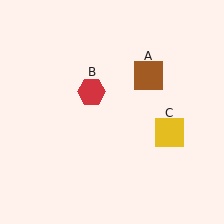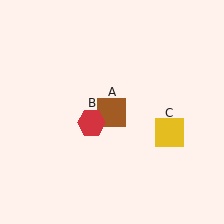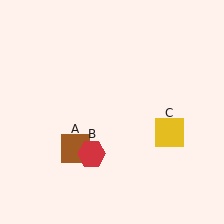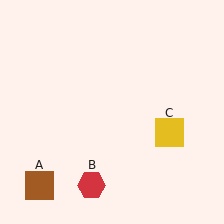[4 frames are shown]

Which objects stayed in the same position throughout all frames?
Yellow square (object C) remained stationary.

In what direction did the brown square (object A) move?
The brown square (object A) moved down and to the left.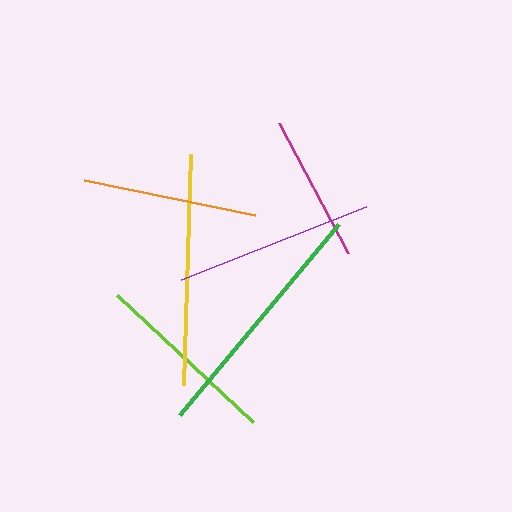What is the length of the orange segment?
The orange segment is approximately 175 pixels long.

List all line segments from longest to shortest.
From longest to shortest: green, yellow, purple, lime, orange, magenta.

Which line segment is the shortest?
The magenta line is the shortest at approximately 147 pixels.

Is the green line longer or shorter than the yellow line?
The green line is longer than the yellow line.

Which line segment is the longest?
The green line is the longest at approximately 248 pixels.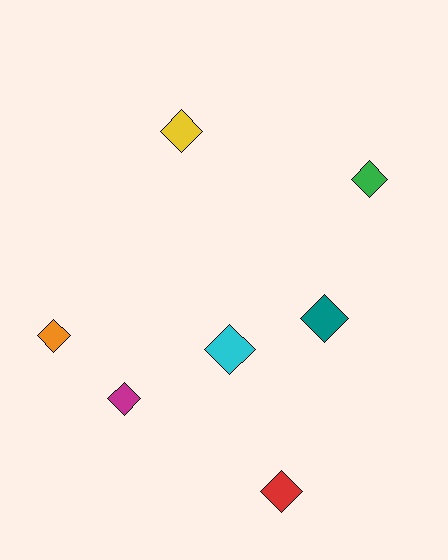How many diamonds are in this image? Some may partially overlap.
There are 7 diamonds.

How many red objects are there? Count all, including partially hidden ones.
There is 1 red object.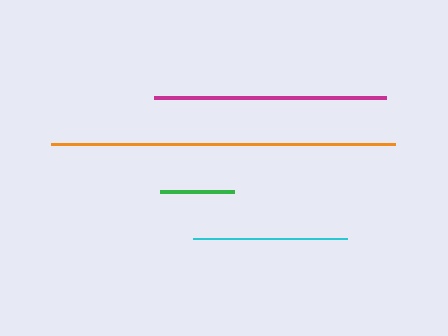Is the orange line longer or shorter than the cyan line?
The orange line is longer than the cyan line.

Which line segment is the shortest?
The green line is the shortest at approximately 74 pixels.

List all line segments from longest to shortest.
From longest to shortest: orange, magenta, cyan, green.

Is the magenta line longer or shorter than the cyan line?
The magenta line is longer than the cyan line.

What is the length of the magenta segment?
The magenta segment is approximately 232 pixels long.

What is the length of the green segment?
The green segment is approximately 74 pixels long.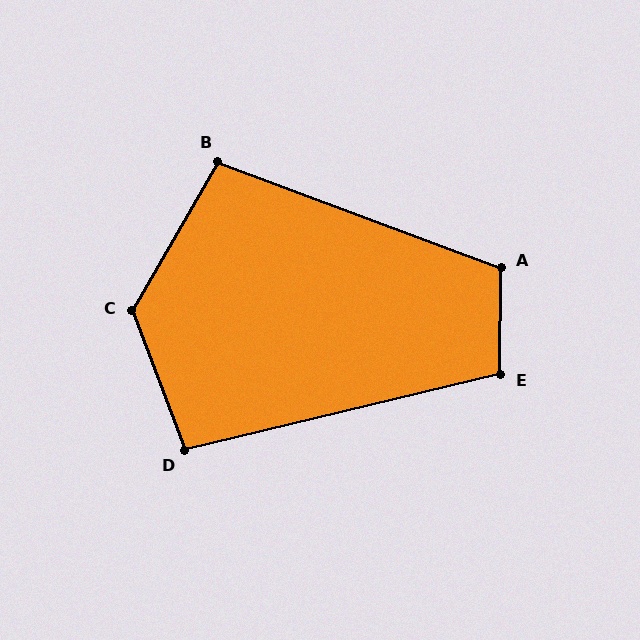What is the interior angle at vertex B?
Approximately 100 degrees (obtuse).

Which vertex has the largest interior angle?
C, at approximately 129 degrees.